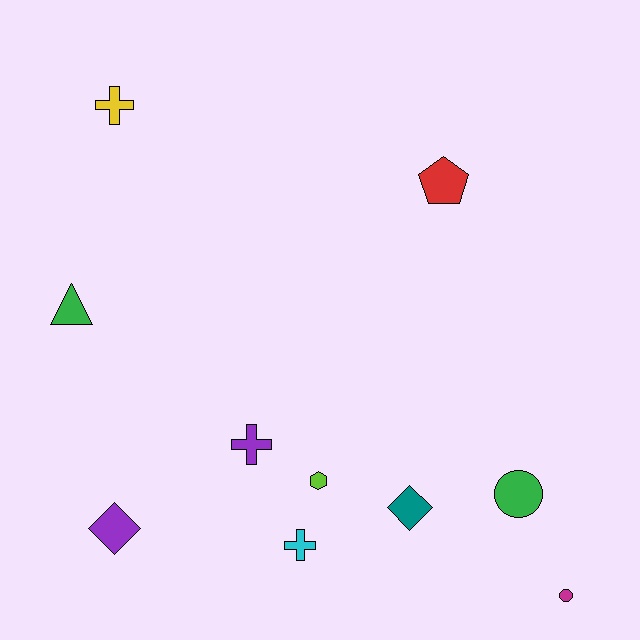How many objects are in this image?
There are 10 objects.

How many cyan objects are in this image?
There is 1 cyan object.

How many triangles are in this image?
There is 1 triangle.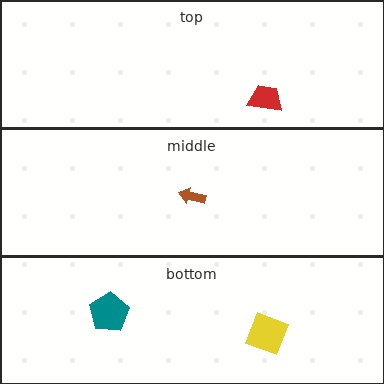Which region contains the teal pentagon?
The bottom region.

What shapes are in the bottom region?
The yellow square, the teal pentagon.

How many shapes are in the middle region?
1.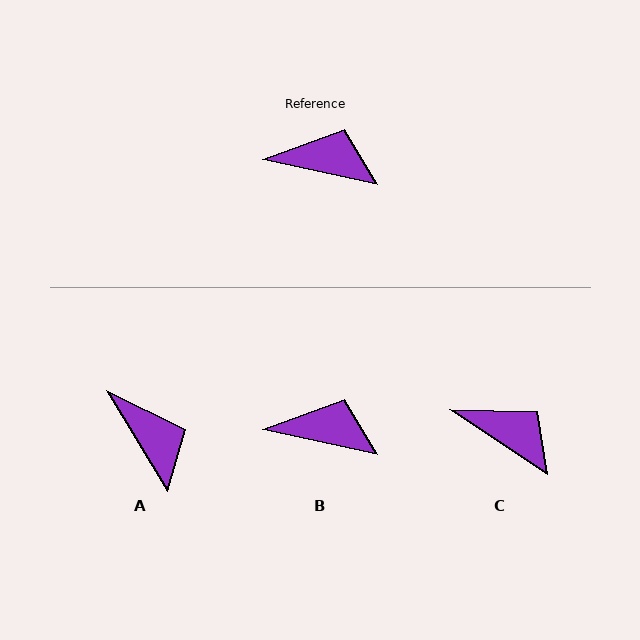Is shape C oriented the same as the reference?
No, it is off by about 22 degrees.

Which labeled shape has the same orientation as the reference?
B.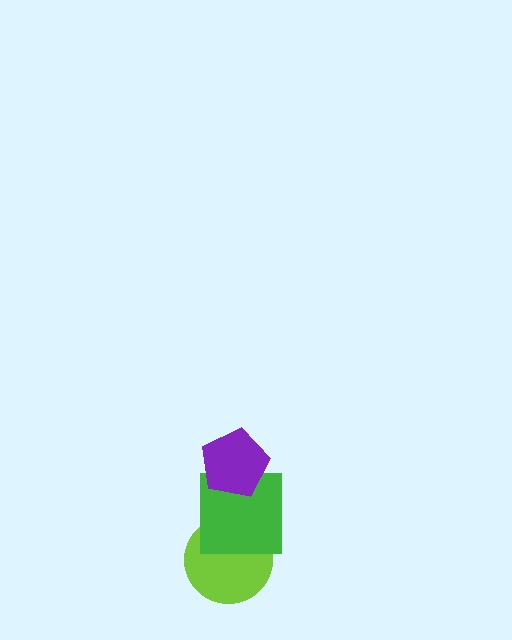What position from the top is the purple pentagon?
The purple pentagon is 1st from the top.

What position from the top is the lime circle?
The lime circle is 3rd from the top.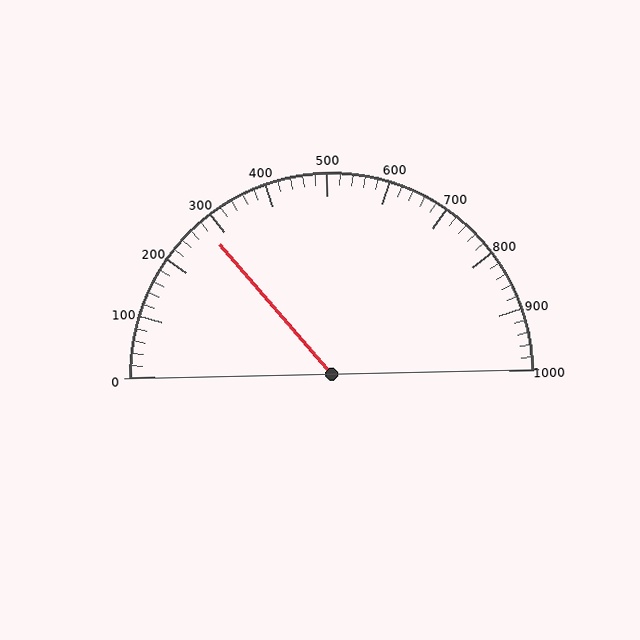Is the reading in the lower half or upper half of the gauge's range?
The reading is in the lower half of the range (0 to 1000).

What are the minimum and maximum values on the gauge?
The gauge ranges from 0 to 1000.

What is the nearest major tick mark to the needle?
The nearest major tick mark is 300.